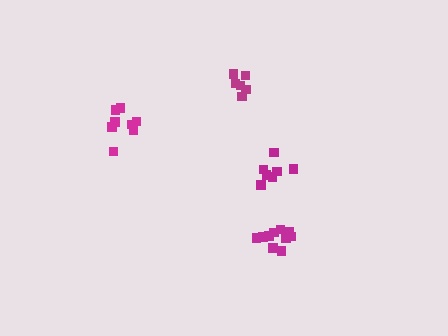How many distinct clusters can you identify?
There are 4 distinct clusters.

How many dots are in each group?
Group 1: 8 dots, Group 2: 10 dots, Group 3: 6 dots, Group 4: 7 dots (31 total).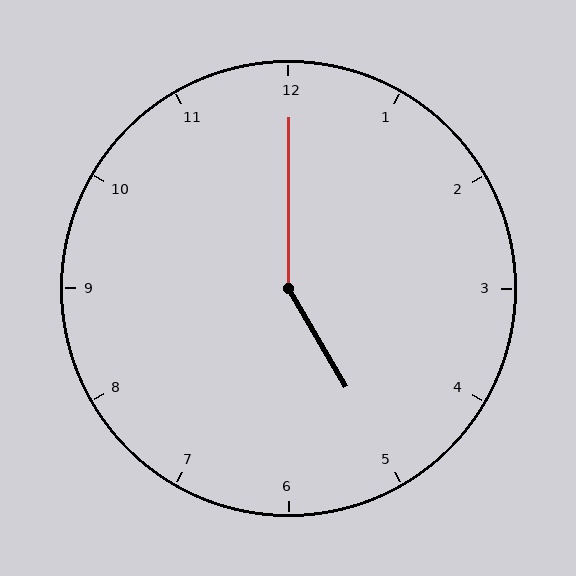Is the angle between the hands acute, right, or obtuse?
It is obtuse.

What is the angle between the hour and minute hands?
Approximately 150 degrees.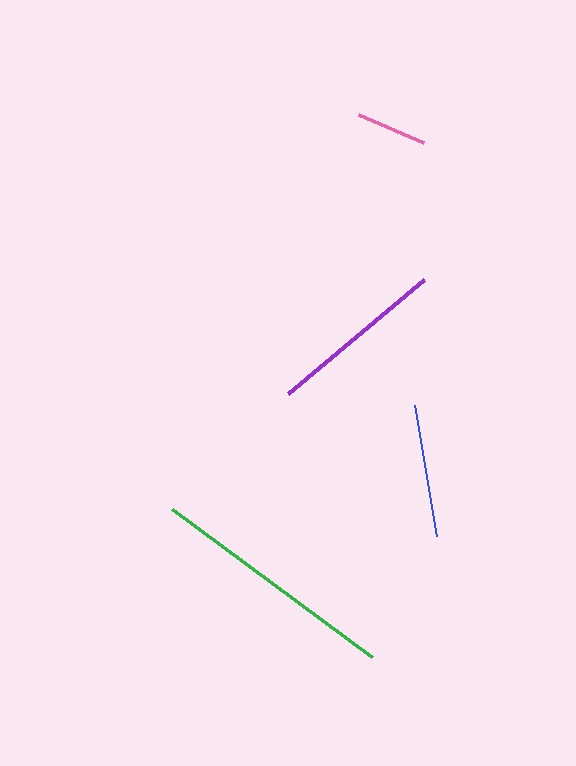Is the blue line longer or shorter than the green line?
The green line is longer than the blue line.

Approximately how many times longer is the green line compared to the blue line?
The green line is approximately 1.9 times the length of the blue line.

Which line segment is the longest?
The green line is the longest at approximately 249 pixels.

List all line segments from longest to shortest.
From longest to shortest: green, purple, blue, pink.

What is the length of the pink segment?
The pink segment is approximately 71 pixels long.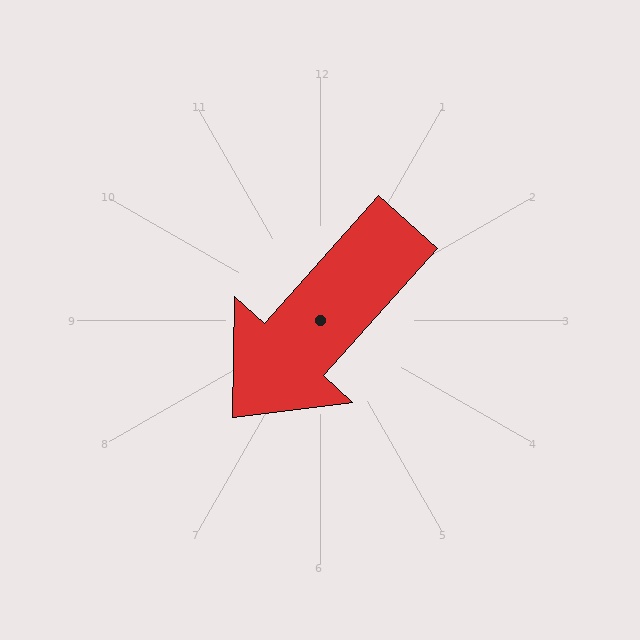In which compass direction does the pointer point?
Southwest.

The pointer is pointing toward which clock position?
Roughly 7 o'clock.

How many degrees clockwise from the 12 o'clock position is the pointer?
Approximately 222 degrees.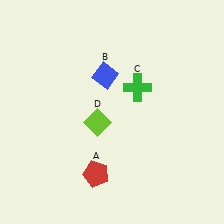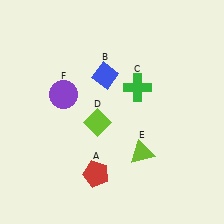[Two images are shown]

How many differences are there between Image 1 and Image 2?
There are 2 differences between the two images.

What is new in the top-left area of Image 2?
A purple circle (F) was added in the top-left area of Image 2.